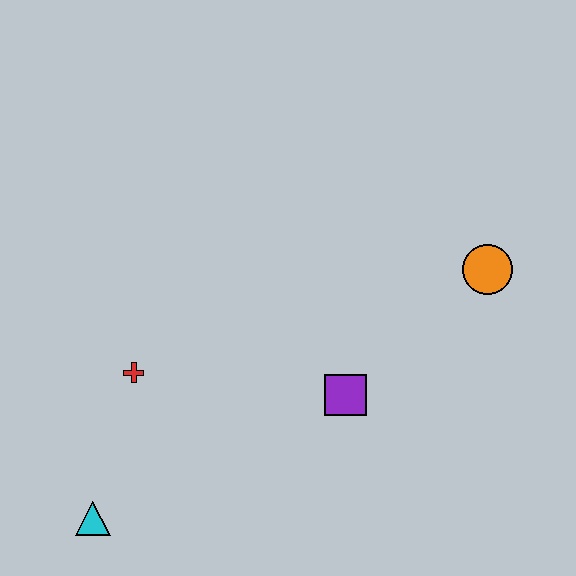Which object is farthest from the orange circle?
The cyan triangle is farthest from the orange circle.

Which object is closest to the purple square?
The orange circle is closest to the purple square.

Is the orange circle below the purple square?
No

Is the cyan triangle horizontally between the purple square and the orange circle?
No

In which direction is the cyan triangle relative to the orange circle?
The cyan triangle is to the left of the orange circle.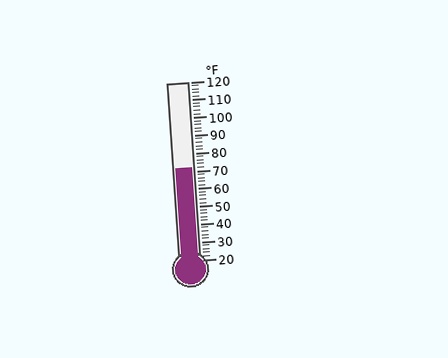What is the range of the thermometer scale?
The thermometer scale ranges from 20°F to 120°F.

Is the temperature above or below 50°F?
The temperature is above 50°F.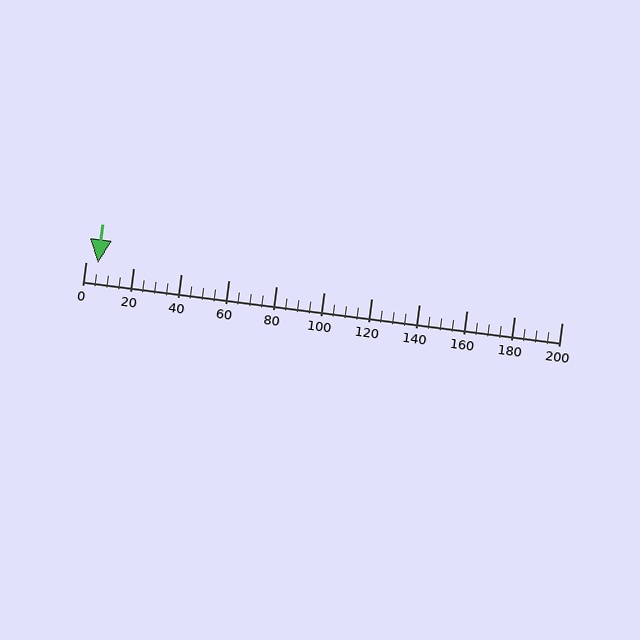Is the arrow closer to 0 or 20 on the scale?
The arrow is closer to 0.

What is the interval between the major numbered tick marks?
The major tick marks are spaced 20 units apart.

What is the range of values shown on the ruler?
The ruler shows values from 0 to 200.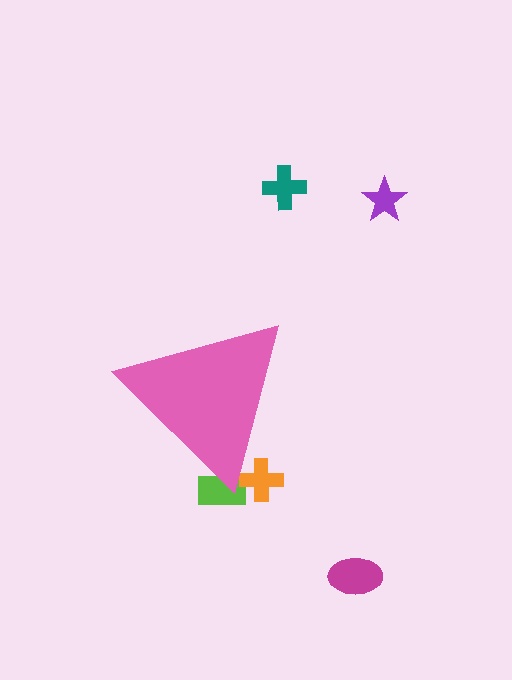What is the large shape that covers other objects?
A pink triangle.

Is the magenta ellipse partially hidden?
No, the magenta ellipse is fully visible.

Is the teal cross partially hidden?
No, the teal cross is fully visible.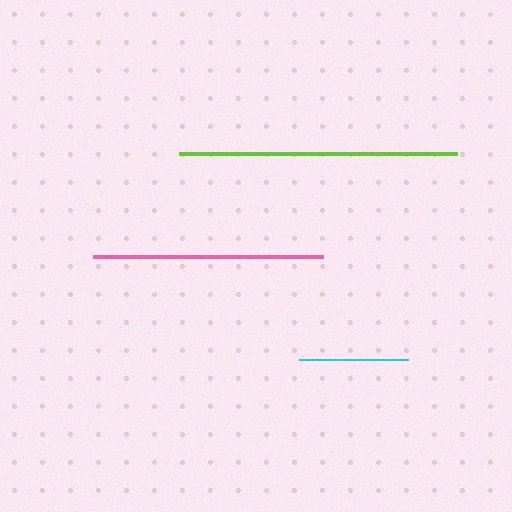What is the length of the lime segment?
The lime segment is approximately 278 pixels long.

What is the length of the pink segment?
The pink segment is approximately 230 pixels long.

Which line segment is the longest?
The lime line is the longest at approximately 278 pixels.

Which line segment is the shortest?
The cyan line is the shortest at approximately 109 pixels.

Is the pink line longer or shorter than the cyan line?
The pink line is longer than the cyan line.